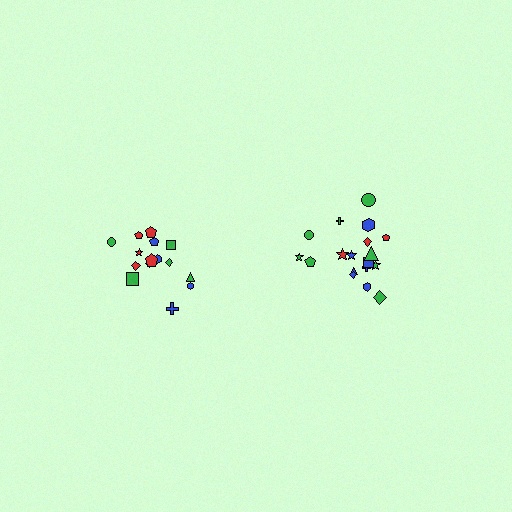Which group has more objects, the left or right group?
The right group.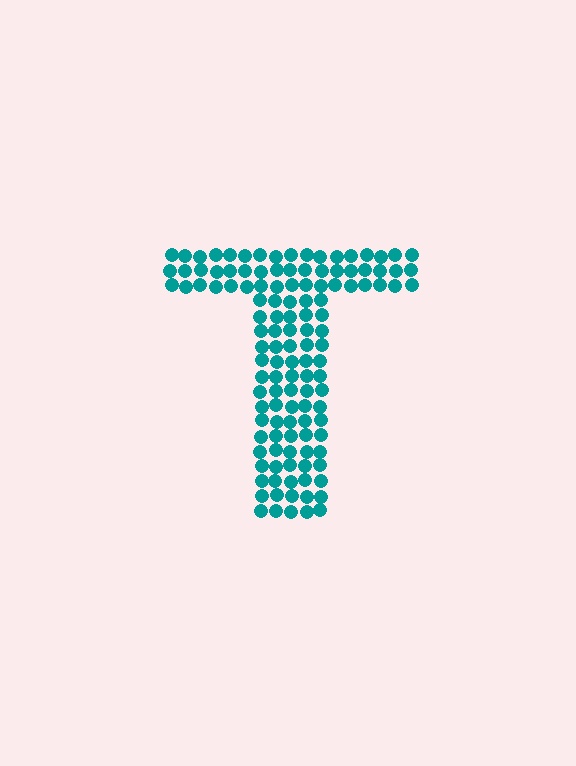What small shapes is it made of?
It is made of small circles.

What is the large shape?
The large shape is the letter T.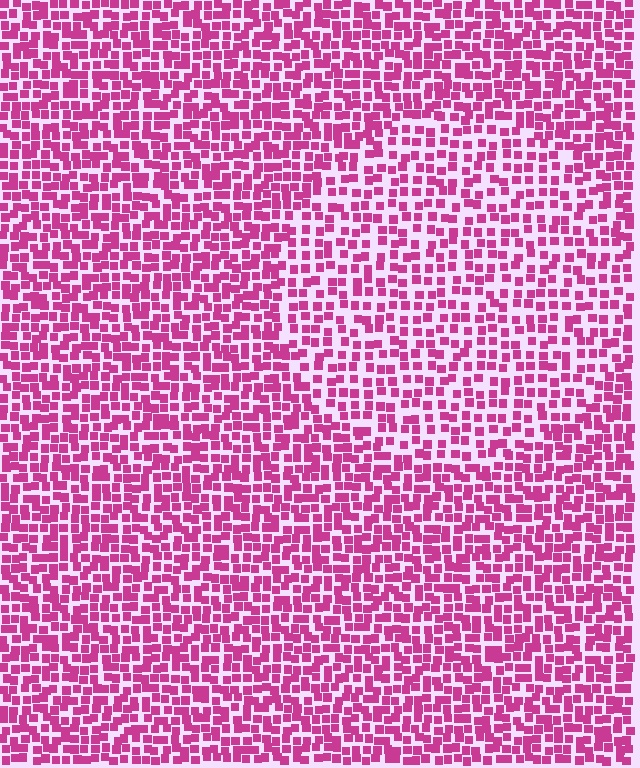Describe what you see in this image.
The image contains small magenta elements arranged at two different densities. A circle-shaped region is visible where the elements are less densely packed than the surrounding area.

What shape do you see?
I see a circle.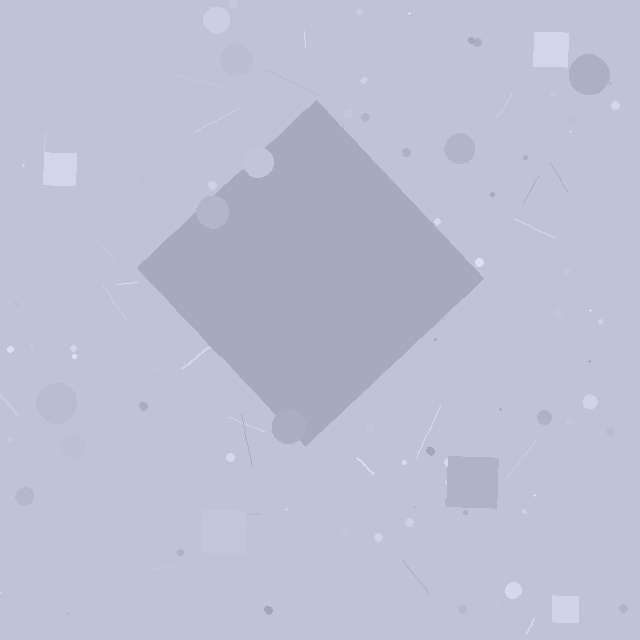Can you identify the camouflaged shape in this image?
The camouflaged shape is a diamond.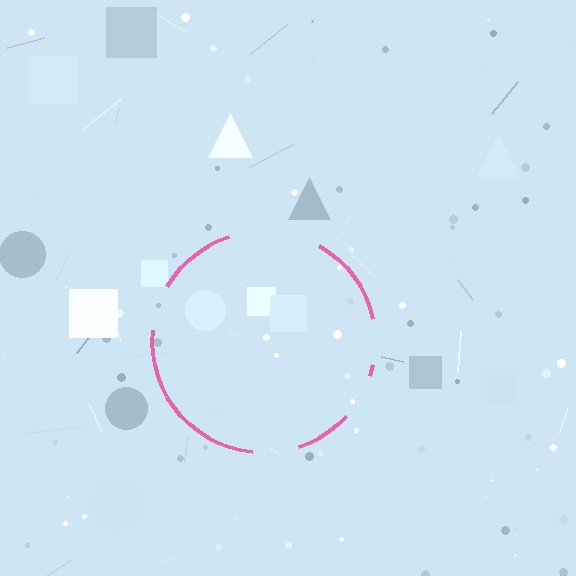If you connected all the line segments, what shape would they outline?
They would outline a circle.